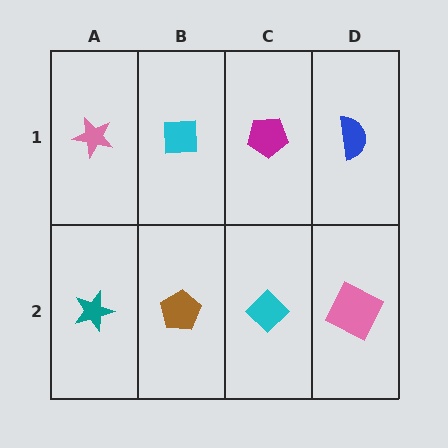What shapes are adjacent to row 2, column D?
A blue semicircle (row 1, column D), a cyan diamond (row 2, column C).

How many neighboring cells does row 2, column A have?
2.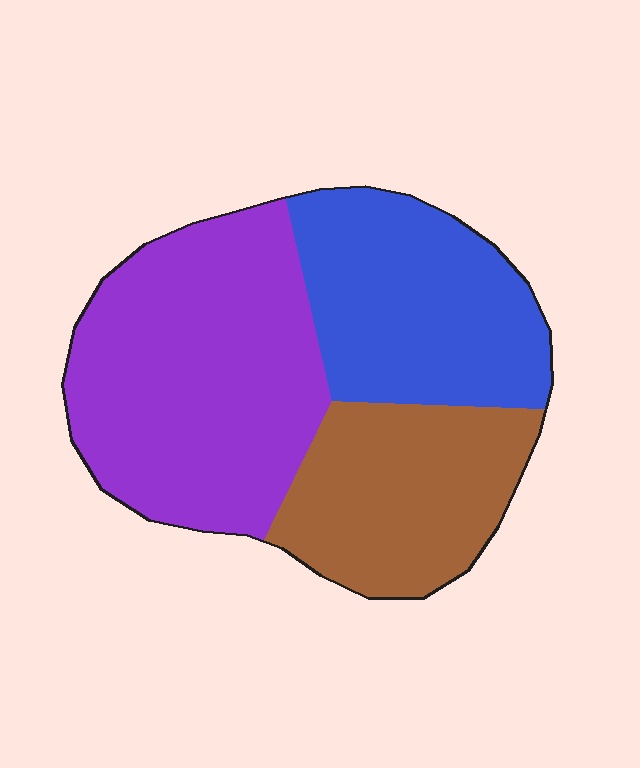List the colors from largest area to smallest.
From largest to smallest: purple, blue, brown.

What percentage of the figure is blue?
Blue takes up between a sixth and a third of the figure.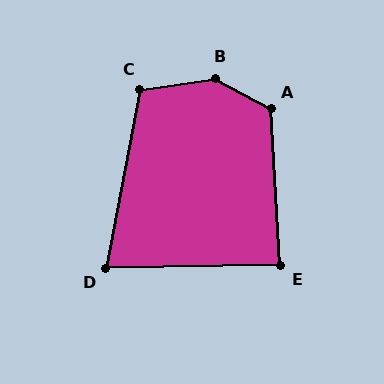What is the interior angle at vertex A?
Approximately 121 degrees (obtuse).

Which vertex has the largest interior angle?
B, at approximately 145 degrees.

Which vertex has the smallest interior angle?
D, at approximately 78 degrees.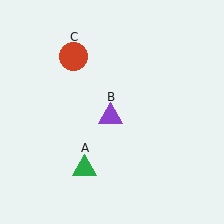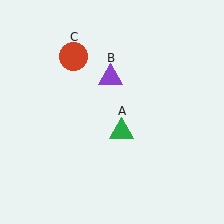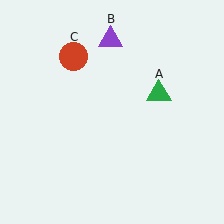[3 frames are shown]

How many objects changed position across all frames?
2 objects changed position: green triangle (object A), purple triangle (object B).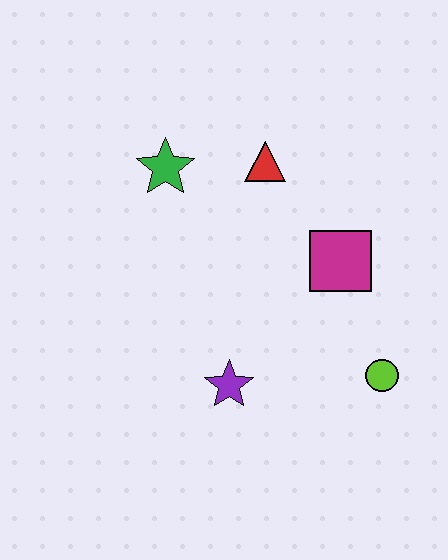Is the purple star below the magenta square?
Yes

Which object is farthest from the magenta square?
The green star is farthest from the magenta square.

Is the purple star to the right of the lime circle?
No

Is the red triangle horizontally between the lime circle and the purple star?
Yes